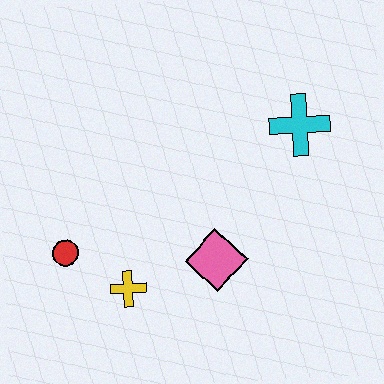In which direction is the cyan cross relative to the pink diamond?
The cyan cross is above the pink diamond.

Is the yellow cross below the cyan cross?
Yes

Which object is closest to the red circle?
The yellow cross is closest to the red circle.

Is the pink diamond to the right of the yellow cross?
Yes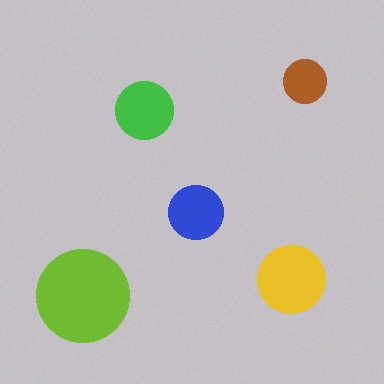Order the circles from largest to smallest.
the lime one, the yellow one, the green one, the blue one, the brown one.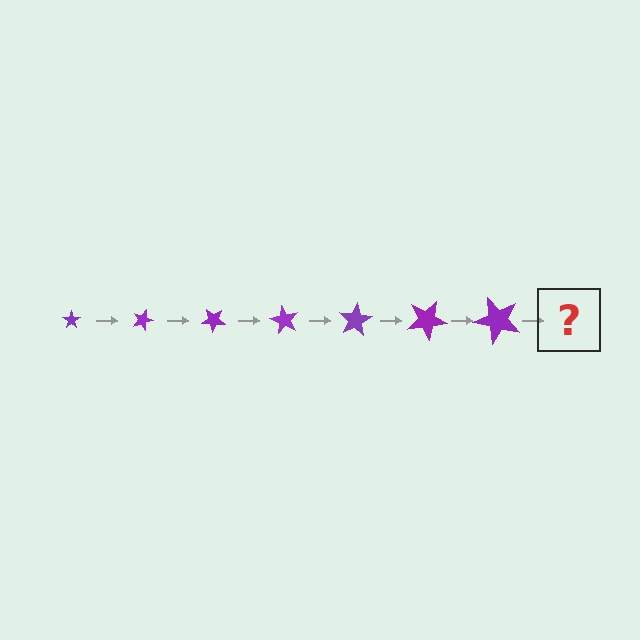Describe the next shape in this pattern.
It should be a star, larger than the previous one and rotated 140 degrees from the start.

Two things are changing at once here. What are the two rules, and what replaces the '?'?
The two rules are that the star grows larger each step and it rotates 20 degrees each step. The '?' should be a star, larger than the previous one and rotated 140 degrees from the start.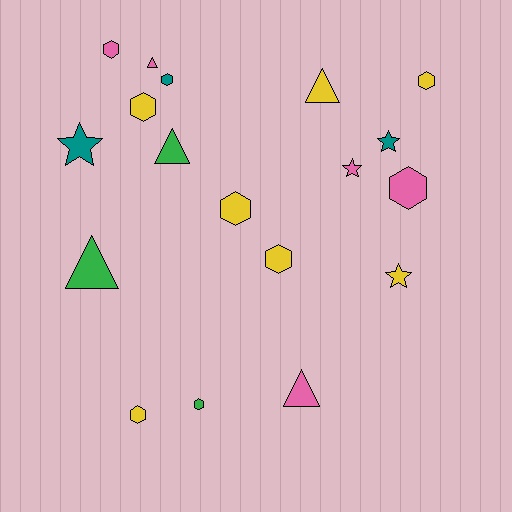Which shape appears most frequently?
Hexagon, with 9 objects.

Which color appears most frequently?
Yellow, with 7 objects.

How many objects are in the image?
There are 18 objects.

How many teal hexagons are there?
There is 1 teal hexagon.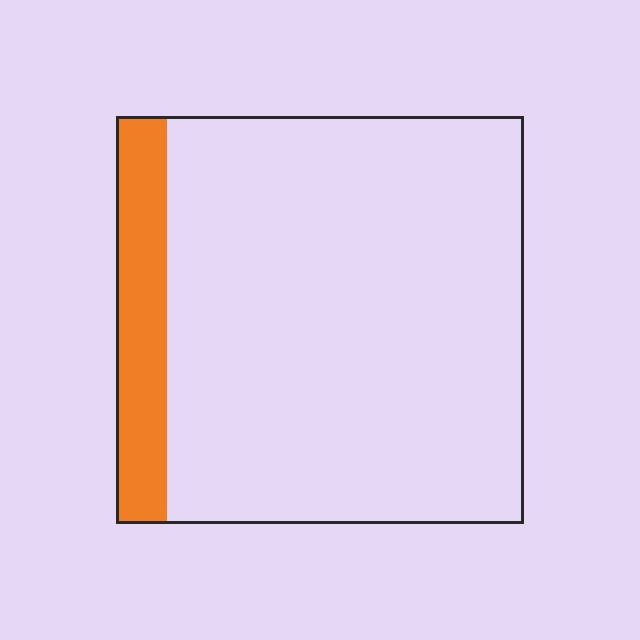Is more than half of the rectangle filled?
No.